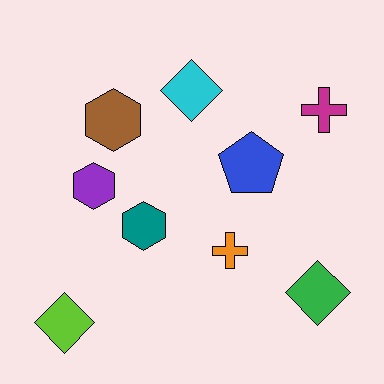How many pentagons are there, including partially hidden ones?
There is 1 pentagon.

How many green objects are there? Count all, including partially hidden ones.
There is 1 green object.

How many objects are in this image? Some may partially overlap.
There are 9 objects.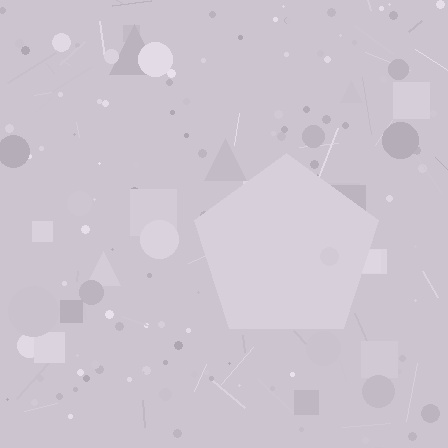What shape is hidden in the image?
A pentagon is hidden in the image.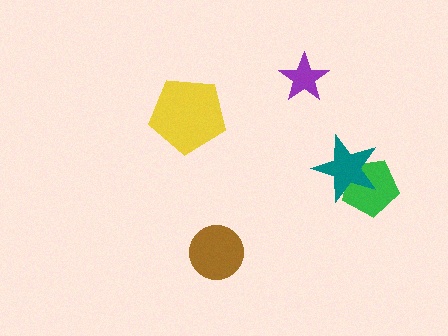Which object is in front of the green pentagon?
The teal star is in front of the green pentagon.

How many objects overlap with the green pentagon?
1 object overlaps with the green pentagon.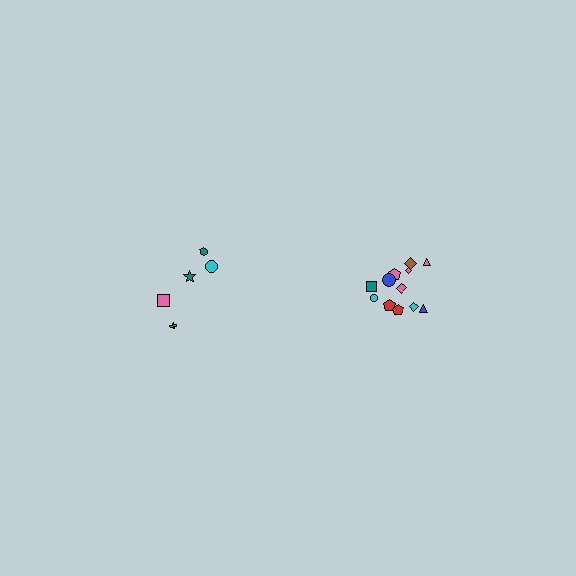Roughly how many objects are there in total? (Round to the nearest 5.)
Roughly 15 objects in total.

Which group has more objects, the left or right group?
The right group.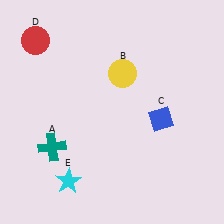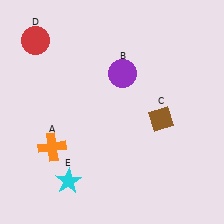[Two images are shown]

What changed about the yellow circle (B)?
In Image 1, B is yellow. In Image 2, it changed to purple.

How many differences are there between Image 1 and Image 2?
There are 3 differences between the two images.